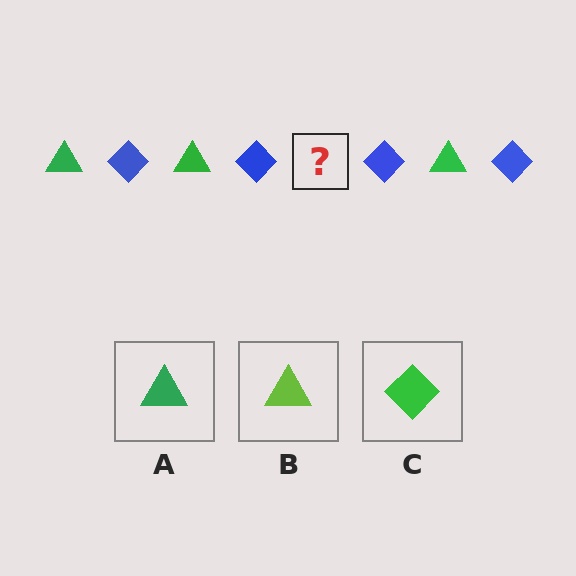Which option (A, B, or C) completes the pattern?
A.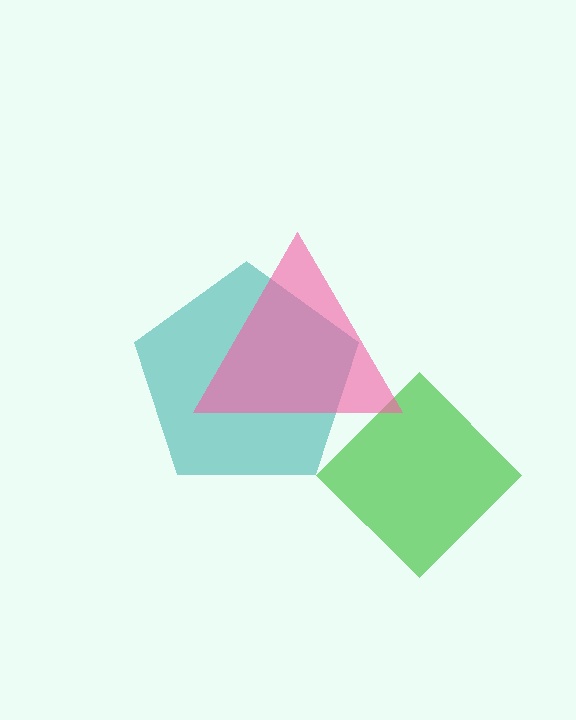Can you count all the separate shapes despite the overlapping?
Yes, there are 3 separate shapes.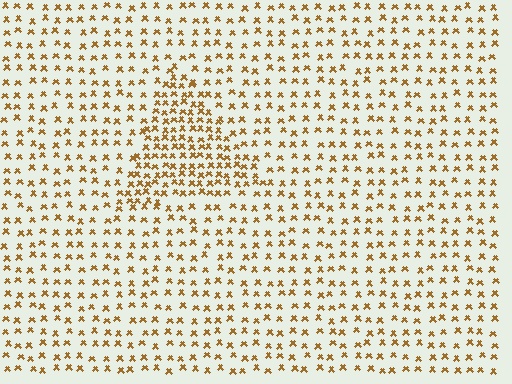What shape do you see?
I see a triangle.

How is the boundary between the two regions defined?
The boundary is defined by a change in element density (approximately 2.0x ratio). All elements are the same color, size, and shape.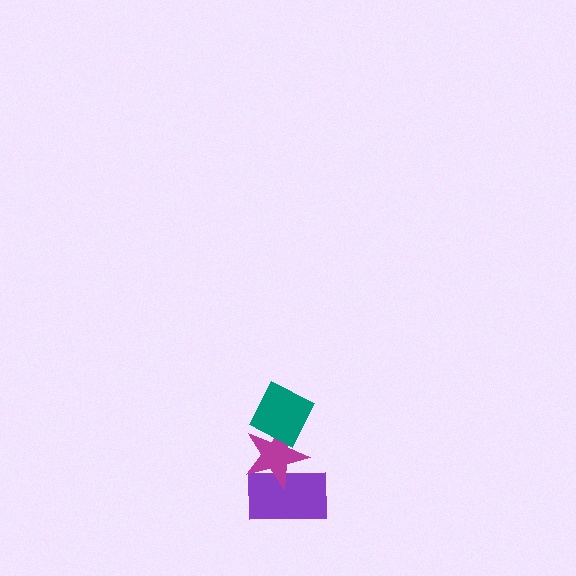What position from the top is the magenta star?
The magenta star is 2nd from the top.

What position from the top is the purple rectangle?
The purple rectangle is 3rd from the top.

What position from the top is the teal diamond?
The teal diamond is 1st from the top.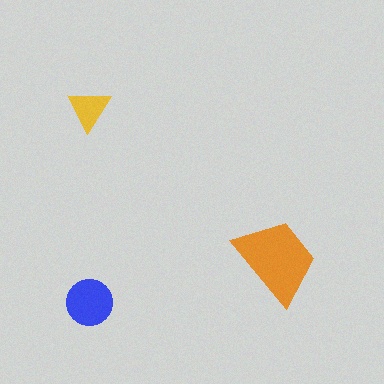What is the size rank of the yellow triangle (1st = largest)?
3rd.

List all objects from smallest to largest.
The yellow triangle, the blue circle, the orange trapezoid.